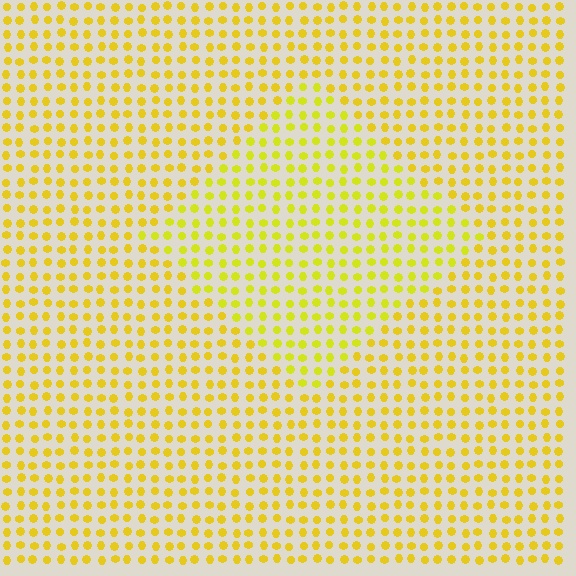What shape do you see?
I see a diamond.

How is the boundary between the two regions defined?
The boundary is defined purely by a slight shift in hue (about 14 degrees). Spacing, size, and orientation are identical on both sides.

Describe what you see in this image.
The image is filled with small yellow elements in a uniform arrangement. A diamond-shaped region is visible where the elements are tinted to a slightly different hue, forming a subtle color boundary.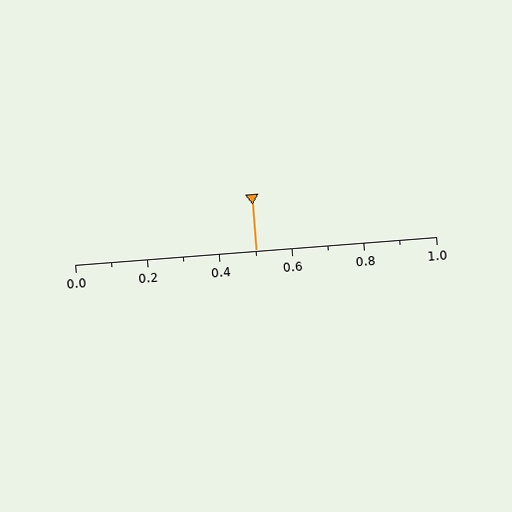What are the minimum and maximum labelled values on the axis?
The axis runs from 0.0 to 1.0.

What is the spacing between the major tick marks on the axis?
The major ticks are spaced 0.2 apart.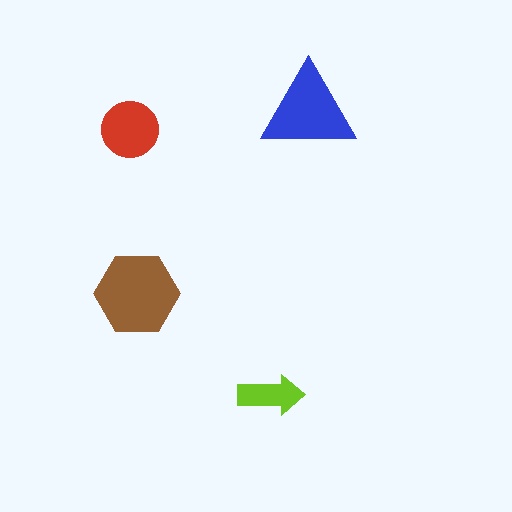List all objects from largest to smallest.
The brown hexagon, the blue triangle, the red circle, the lime arrow.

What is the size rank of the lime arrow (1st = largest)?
4th.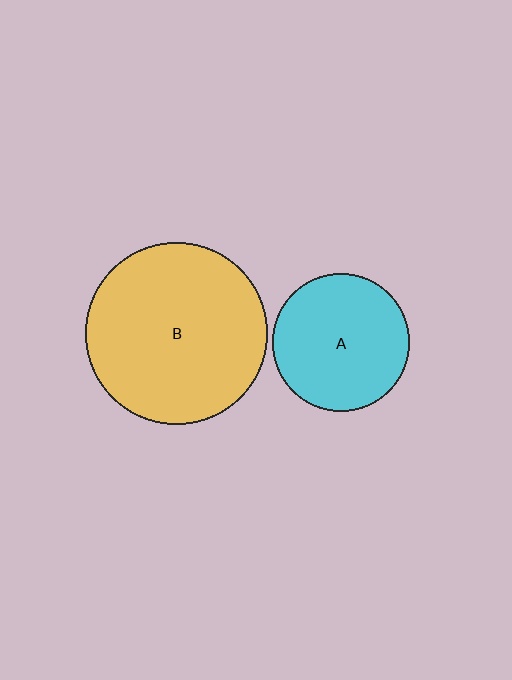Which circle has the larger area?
Circle B (yellow).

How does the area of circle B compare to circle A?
Approximately 1.8 times.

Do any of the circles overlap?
No, none of the circles overlap.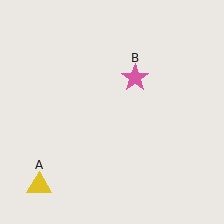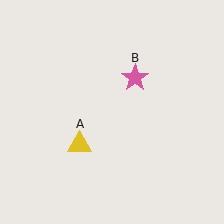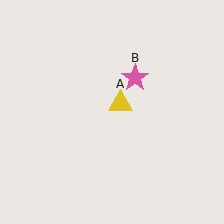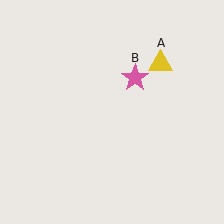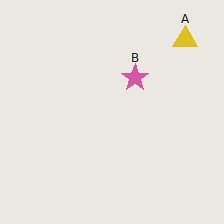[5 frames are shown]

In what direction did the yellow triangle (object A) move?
The yellow triangle (object A) moved up and to the right.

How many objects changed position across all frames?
1 object changed position: yellow triangle (object A).